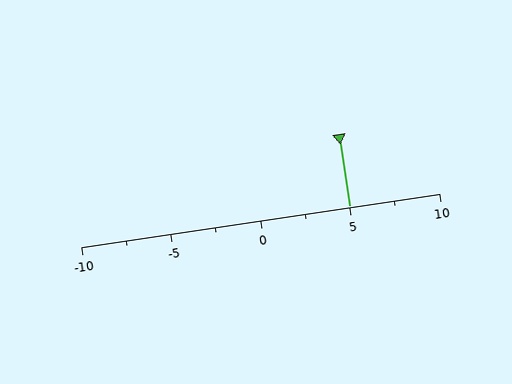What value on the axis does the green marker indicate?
The marker indicates approximately 5.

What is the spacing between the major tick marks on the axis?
The major ticks are spaced 5 apart.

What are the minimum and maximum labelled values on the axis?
The axis runs from -10 to 10.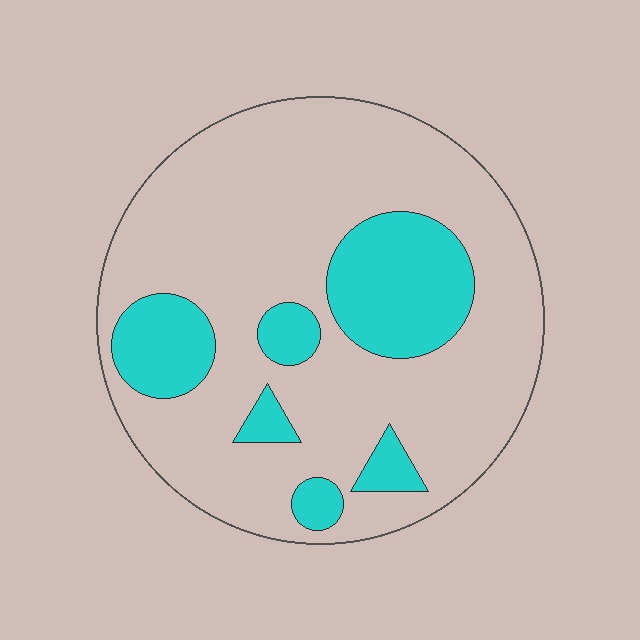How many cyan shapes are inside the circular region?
6.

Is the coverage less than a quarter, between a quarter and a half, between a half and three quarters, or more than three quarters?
Less than a quarter.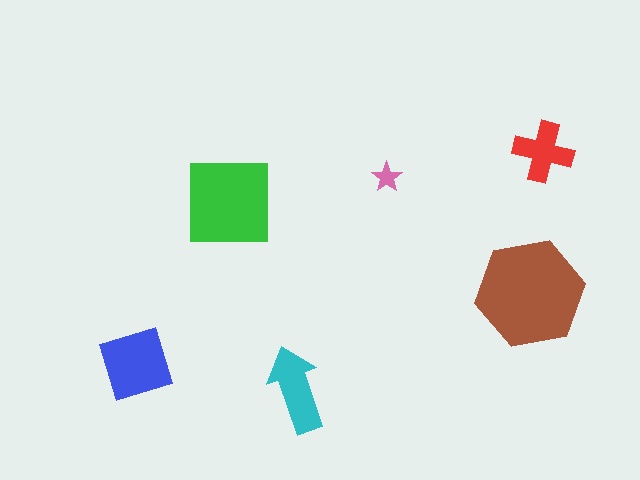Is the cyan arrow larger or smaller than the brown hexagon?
Smaller.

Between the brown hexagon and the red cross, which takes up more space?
The brown hexagon.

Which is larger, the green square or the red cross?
The green square.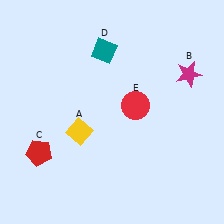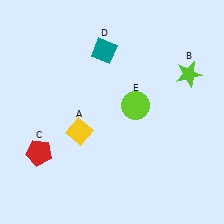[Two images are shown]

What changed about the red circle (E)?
In Image 1, E is red. In Image 2, it changed to lime.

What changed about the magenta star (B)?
In Image 1, B is magenta. In Image 2, it changed to lime.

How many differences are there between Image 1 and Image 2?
There are 2 differences between the two images.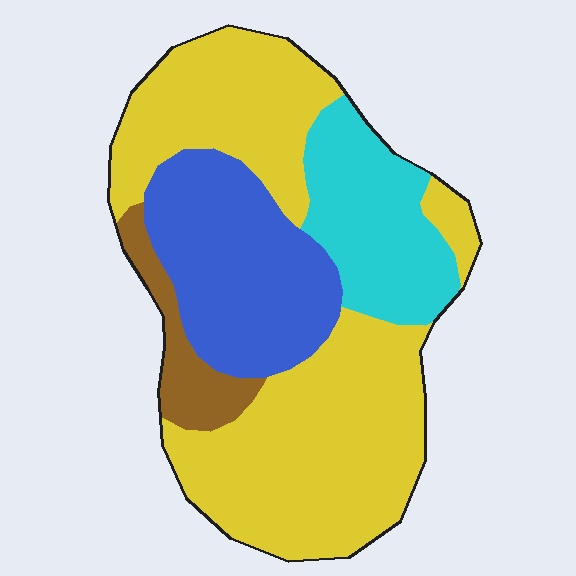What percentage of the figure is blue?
Blue covers roughly 25% of the figure.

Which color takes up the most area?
Yellow, at roughly 55%.